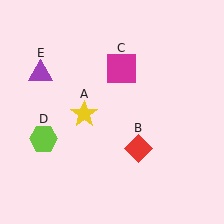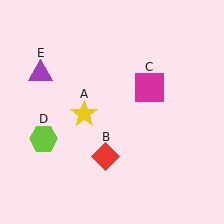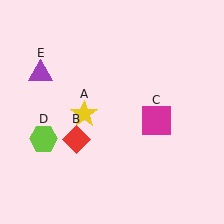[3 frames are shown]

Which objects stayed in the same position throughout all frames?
Yellow star (object A) and lime hexagon (object D) and purple triangle (object E) remained stationary.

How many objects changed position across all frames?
2 objects changed position: red diamond (object B), magenta square (object C).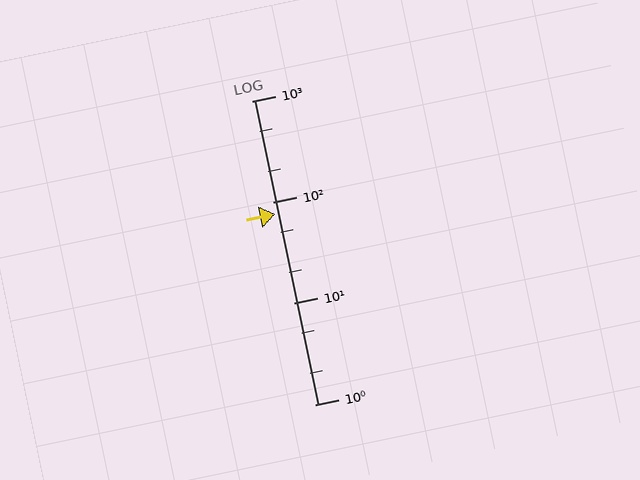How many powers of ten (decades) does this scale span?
The scale spans 3 decades, from 1 to 1000.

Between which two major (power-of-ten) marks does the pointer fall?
The pointer is between 10 and 100.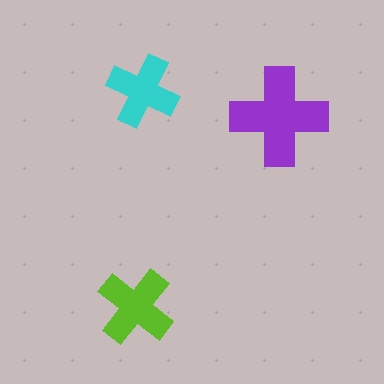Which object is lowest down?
The lime cross is bottommost.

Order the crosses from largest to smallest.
the purple one, the lime one, the cyan one.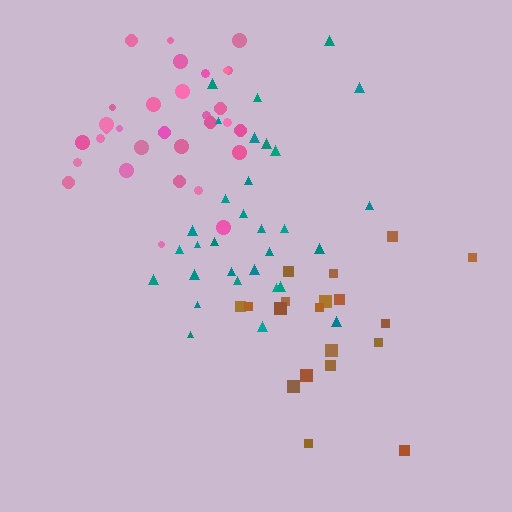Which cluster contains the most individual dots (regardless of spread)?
Pink (31).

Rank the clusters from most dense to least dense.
pink, teal, brown.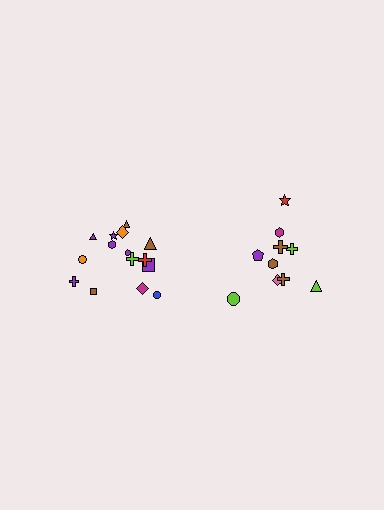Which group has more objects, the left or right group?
The left group.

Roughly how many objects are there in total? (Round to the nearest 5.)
Roughly 25 objects in total.